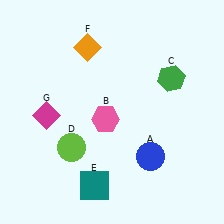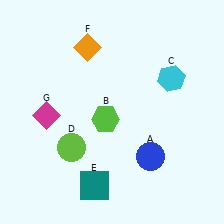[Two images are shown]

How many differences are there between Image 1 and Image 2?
There are 2 differences between the two images.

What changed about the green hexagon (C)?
In Image 1, C is green. In Image 2, it changed to cyan.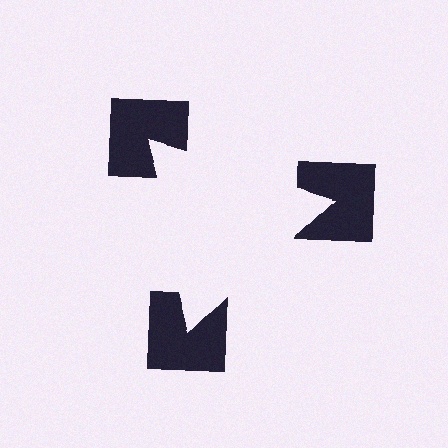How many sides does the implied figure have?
3 sides.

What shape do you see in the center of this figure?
An illusory triangle — its edges are inferred from the aligned wedge cuts in the notched squares, not physically drawn.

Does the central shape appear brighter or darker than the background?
It typically appears slightly brighter than the background, even though no actual brightness change is drawn.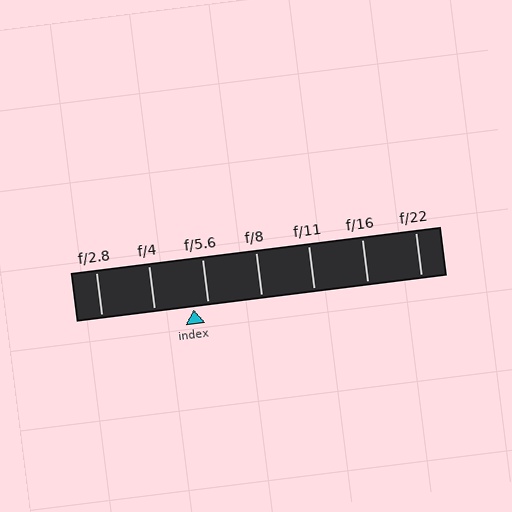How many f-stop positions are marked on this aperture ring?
There are 7 f-stop positions marked.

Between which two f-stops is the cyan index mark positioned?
The index mark is between f/4 and f/5.6.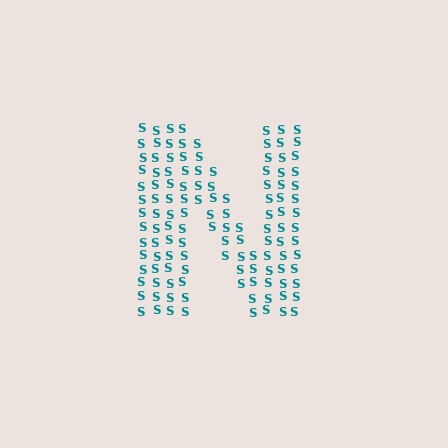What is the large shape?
The large shape is the letter N.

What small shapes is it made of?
It is made of small letter S's.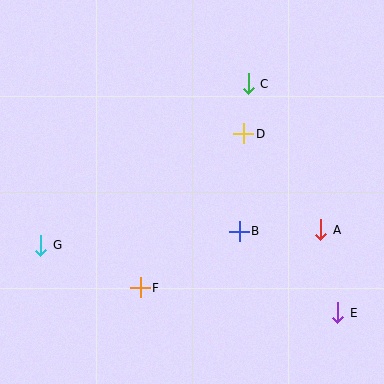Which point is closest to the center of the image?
Point B at (239, 231) is closest to the center.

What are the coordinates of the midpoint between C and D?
The midpoint between C and D is at (246, 109).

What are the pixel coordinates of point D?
Point D is at (244, 134).